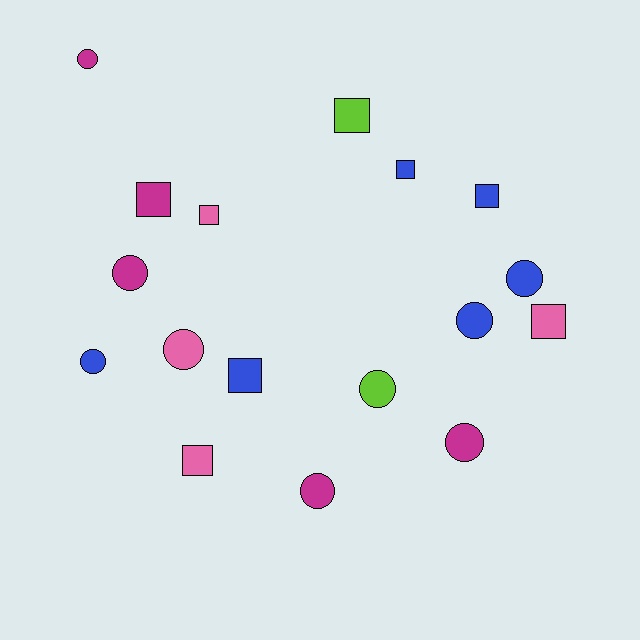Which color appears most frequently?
Blue, with 6 objects.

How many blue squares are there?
There are 3 blue squares.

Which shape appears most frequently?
Circle, with 9 objects.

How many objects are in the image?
There are 17 objects.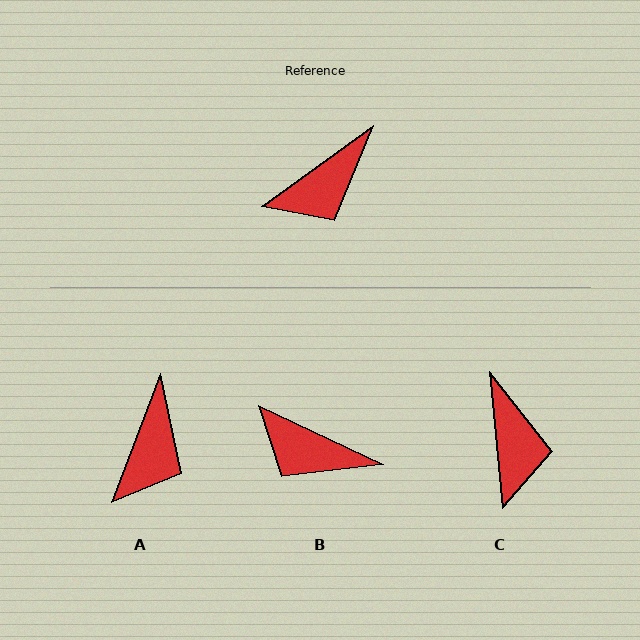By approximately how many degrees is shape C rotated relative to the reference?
Approximately 60 degrees counter-clockwise.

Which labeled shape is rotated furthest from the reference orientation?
B, about 61 degrees away.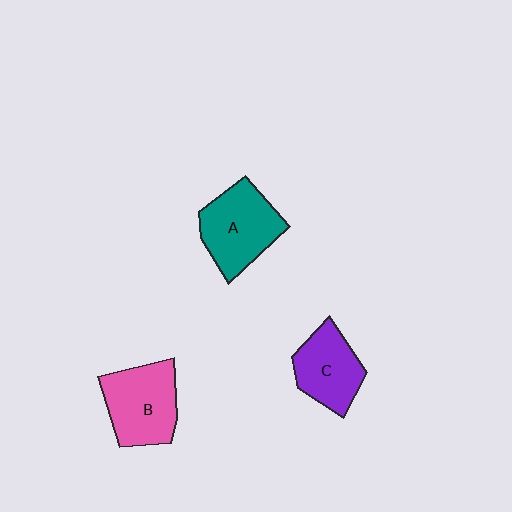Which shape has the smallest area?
Shape C (purple).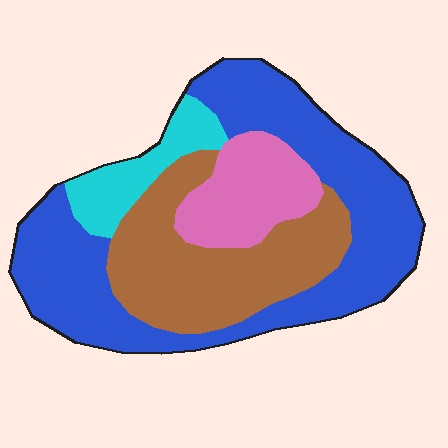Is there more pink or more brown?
Brown.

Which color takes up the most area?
Blue, at roughly 45%.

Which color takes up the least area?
Cyan, at roughly 10%.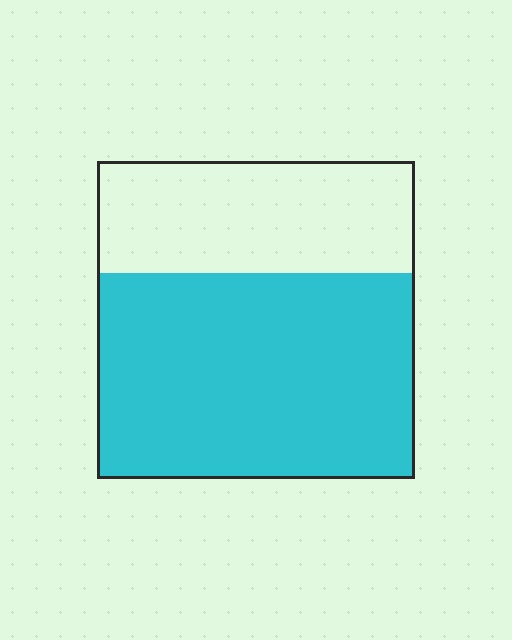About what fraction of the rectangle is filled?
About two thirds (2/3).